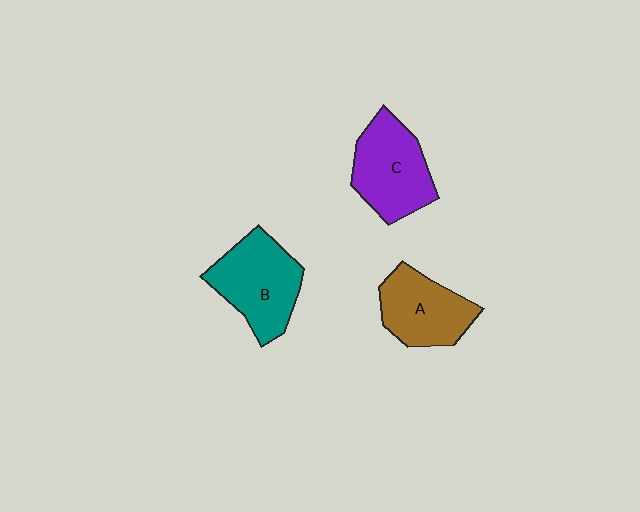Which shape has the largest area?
Shape B (teal).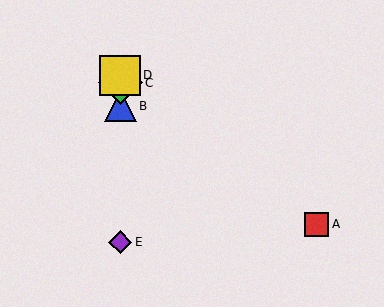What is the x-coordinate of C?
Object C is at x≈120.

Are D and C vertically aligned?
Yes, both are at x≈120.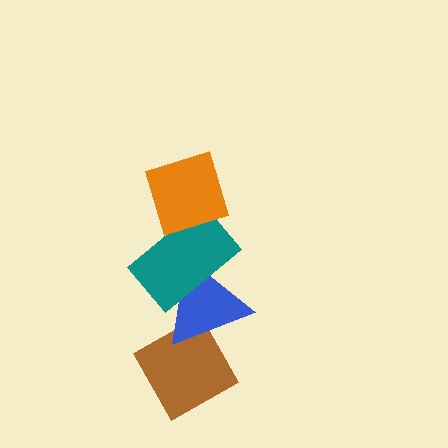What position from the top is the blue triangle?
The blue triangle is 3rd from the top.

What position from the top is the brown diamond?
The brown diamond is 4th from the top.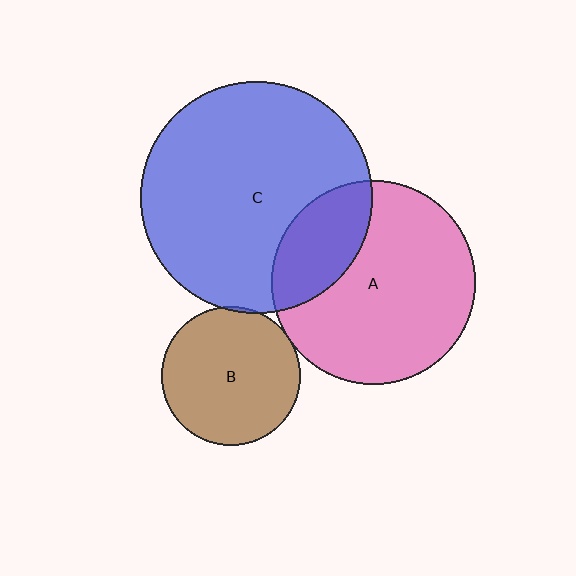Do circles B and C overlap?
Yes.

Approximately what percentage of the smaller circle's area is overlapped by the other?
Approximately 5%.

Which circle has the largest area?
Circle C (blue).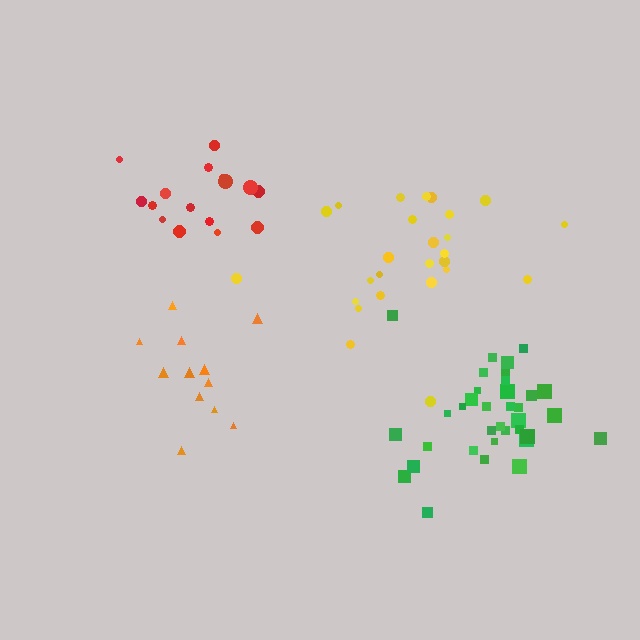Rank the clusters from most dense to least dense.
green, red, yellow, orange.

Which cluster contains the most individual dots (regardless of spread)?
Green (35).